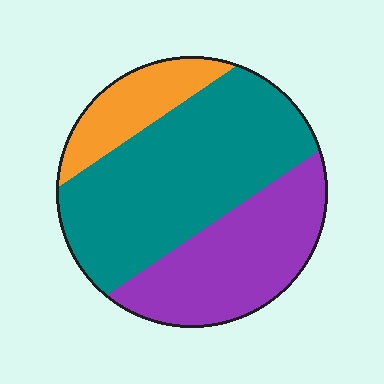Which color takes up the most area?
Teal, at roughly 50%.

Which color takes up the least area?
Orange, at roughly 15%.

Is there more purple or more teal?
Teal.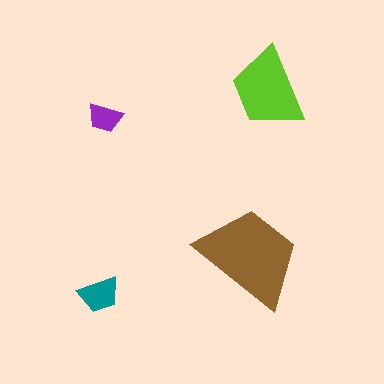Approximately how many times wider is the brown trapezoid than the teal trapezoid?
About 2.5 times wider.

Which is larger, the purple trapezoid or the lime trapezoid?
The lime one.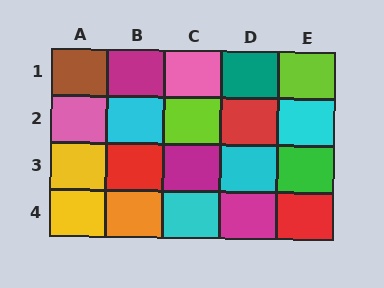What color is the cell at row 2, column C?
Lime.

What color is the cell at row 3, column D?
Cyan.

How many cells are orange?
1 cell is orange.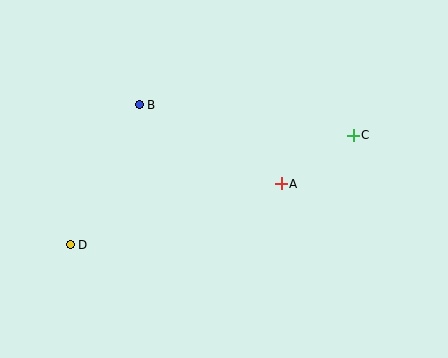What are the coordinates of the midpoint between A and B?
The midpoint between A and B is at (210, 144).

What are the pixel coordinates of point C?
Point C is at (353, 135).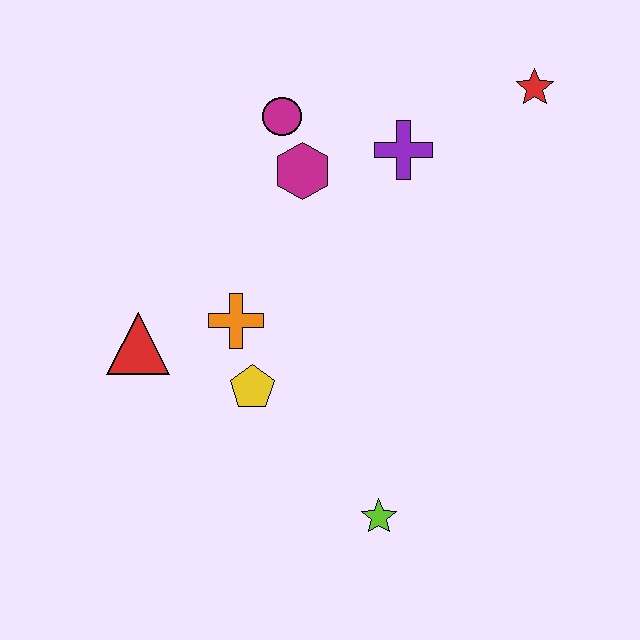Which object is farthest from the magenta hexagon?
The lime star is farthest from the magenta hexagon.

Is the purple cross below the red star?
Yes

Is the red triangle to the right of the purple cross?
No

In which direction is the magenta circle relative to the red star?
The magenta circle is to the left of the red star.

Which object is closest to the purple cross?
The magenta hexagon is closest to the purple cross.